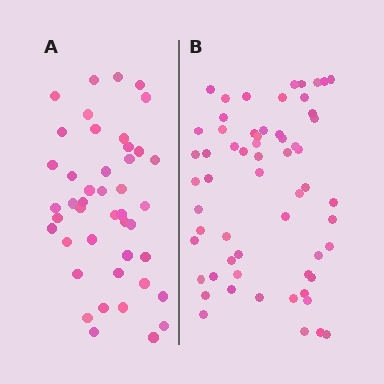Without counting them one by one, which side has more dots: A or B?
Region B (the right region) has more dots.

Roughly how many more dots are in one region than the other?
Region B has approximately 15 more dots than region A.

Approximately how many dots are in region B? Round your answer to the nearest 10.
About 60 dots.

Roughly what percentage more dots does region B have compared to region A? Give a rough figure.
About 35% more.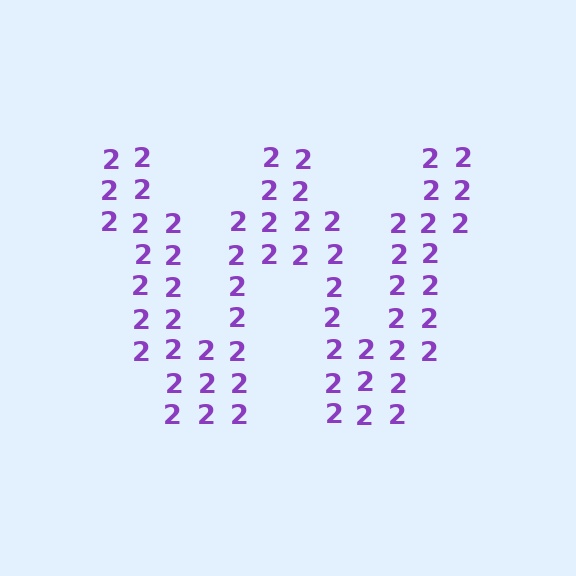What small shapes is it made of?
It is made of small digit 2's.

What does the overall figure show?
The overall figure shows the letter W.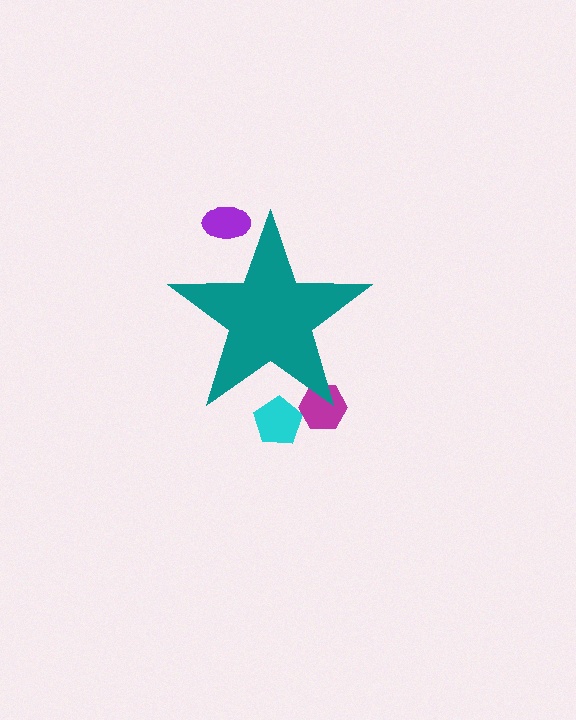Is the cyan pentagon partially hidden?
Yes, the cyan pentagon is partially hidden behind the teal star.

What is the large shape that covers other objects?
A teal star.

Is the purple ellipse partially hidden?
Yes, the purple ellipse is partially hidden behind the teal star.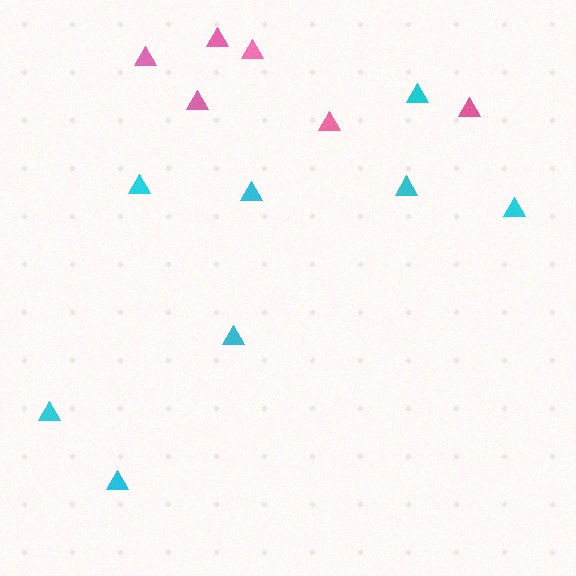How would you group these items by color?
There are 2 groups: one group of pink triangles (6) and one group of cyan triangles (8).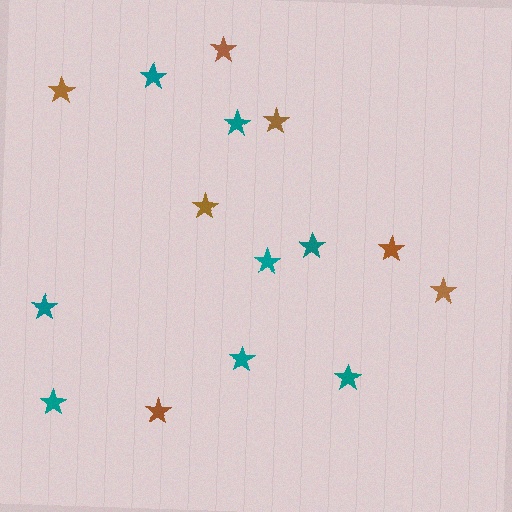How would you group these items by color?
There are 2 groups: one group of brown stars (7) and one group of teal stars (8).